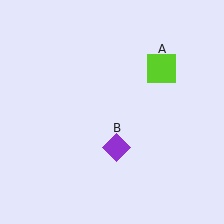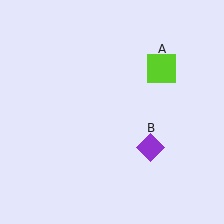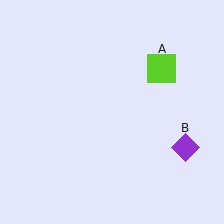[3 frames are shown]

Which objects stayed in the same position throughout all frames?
Lime square (object A) remained stationary.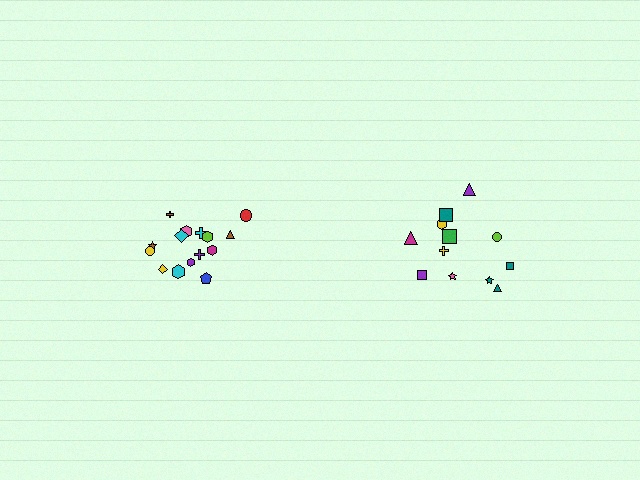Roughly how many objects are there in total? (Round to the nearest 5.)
Roughly 25 objects in total.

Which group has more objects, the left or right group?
The left group.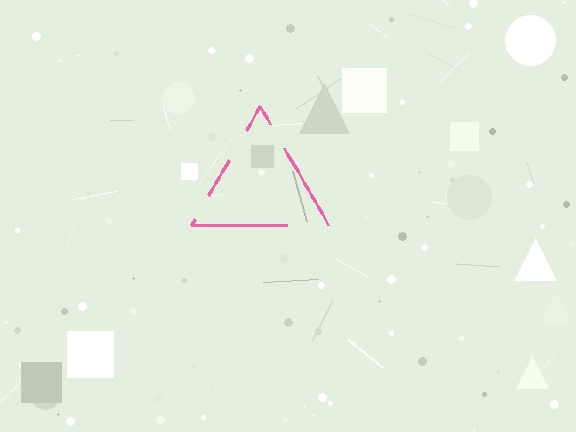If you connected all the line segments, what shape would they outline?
They would outline a triangle.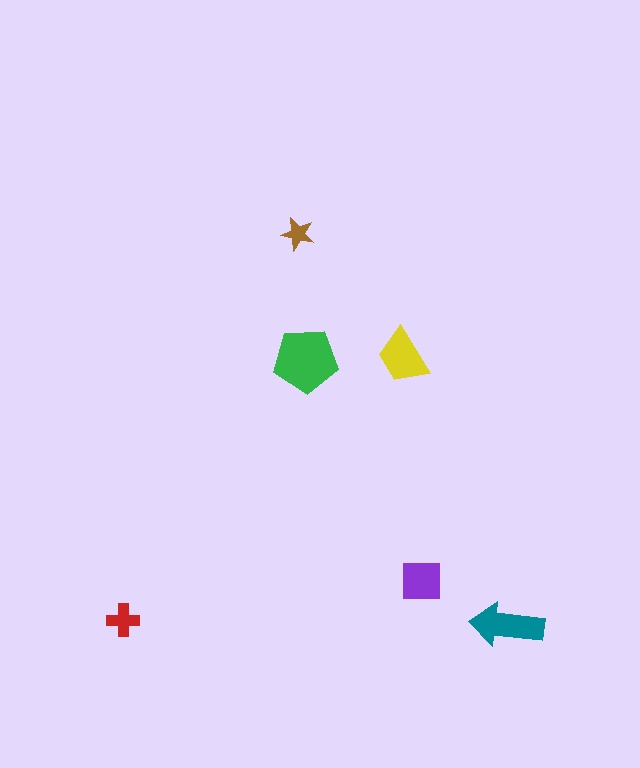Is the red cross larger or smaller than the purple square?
Smaller.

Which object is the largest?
The green pentagon.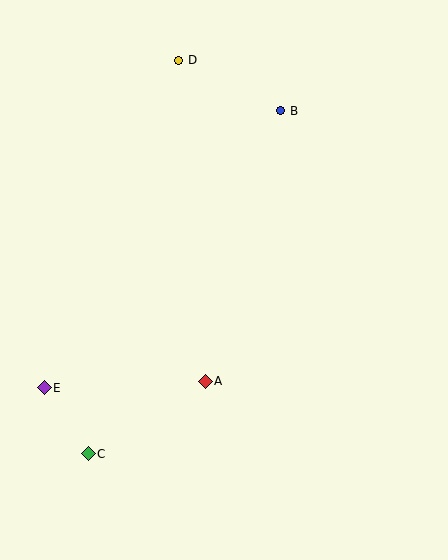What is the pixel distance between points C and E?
The distance between C and E is 79 pixels.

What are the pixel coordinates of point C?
Point C is at (88, 454).